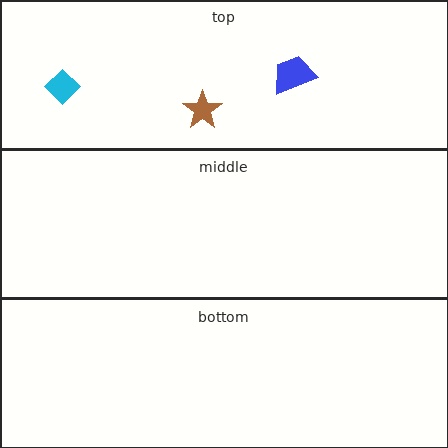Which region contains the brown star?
The top region.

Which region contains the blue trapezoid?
The top region.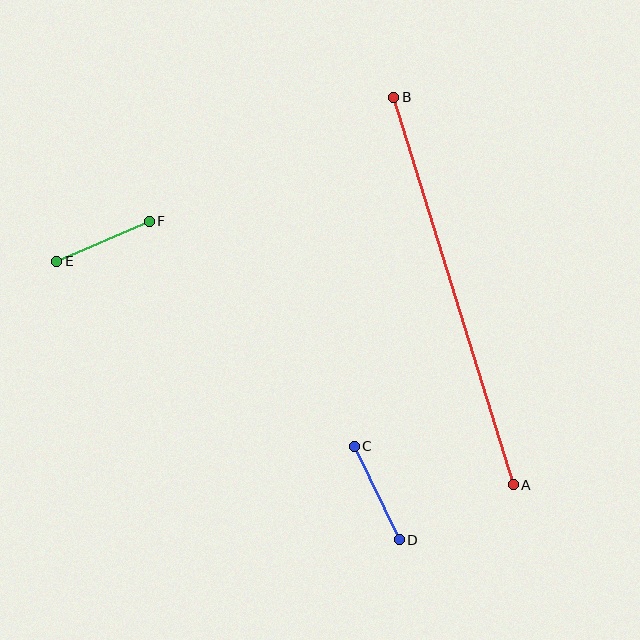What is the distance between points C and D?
The distance is approximately 104 pixels.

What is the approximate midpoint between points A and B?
The midpoint is at approximately (453, 291) pixels.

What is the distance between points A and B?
The distance is approximately 405 pixels.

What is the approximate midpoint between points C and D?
The midpoint is at approximately (377, 493) pixels.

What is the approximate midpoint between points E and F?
The midpoint is at approximately (103, 241) pixels.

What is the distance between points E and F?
The distance is approximately 101 pixels.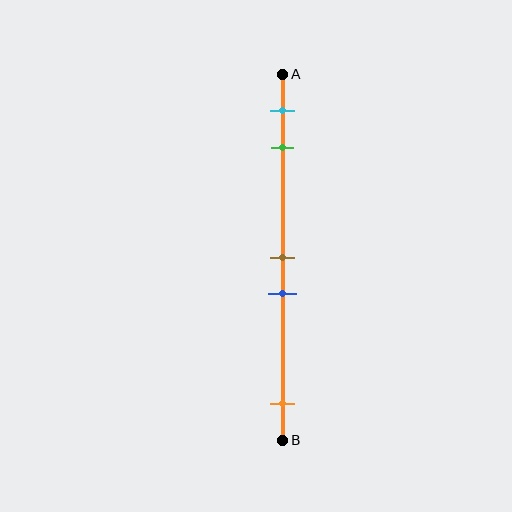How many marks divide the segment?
There are 5 marks dividing the segment.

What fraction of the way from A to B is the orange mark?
The orange mark is approximately 90% (0.9) of the way from A to B.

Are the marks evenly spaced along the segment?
No, the marks are not evenly spaced.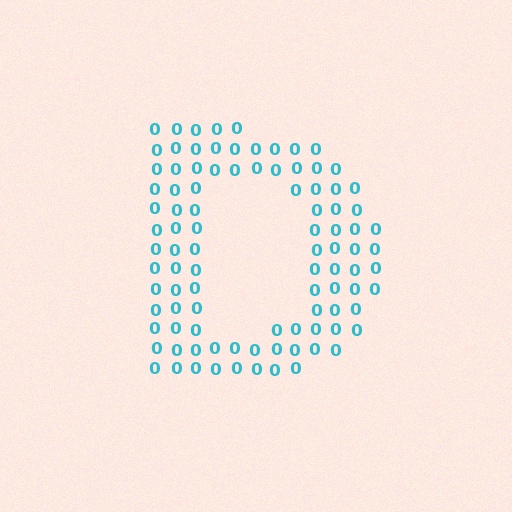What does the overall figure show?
The overall figure shows the letter D.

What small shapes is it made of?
It is made of small digit 0's.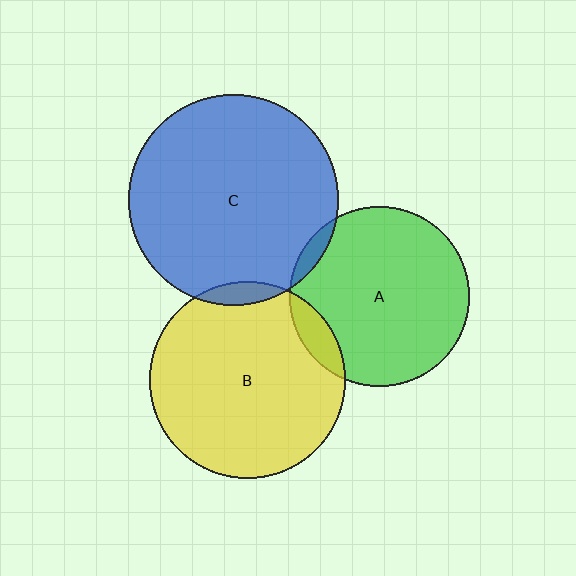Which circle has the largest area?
Circle C (blue).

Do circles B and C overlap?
Yes.